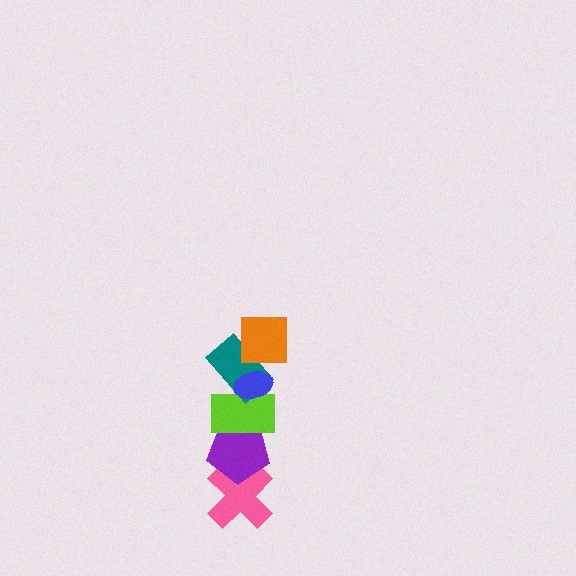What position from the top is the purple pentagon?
The purple pentagon is 5th from the top.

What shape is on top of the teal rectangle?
The blue ellipse is on top of the teal rectangle.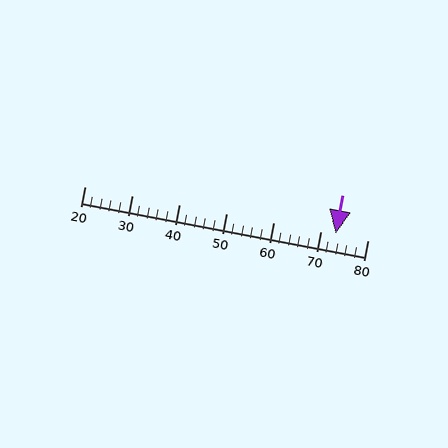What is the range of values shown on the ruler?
The ruler shows values from 20 to 80.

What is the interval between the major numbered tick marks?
The major tick marks are spaced 10 units apart.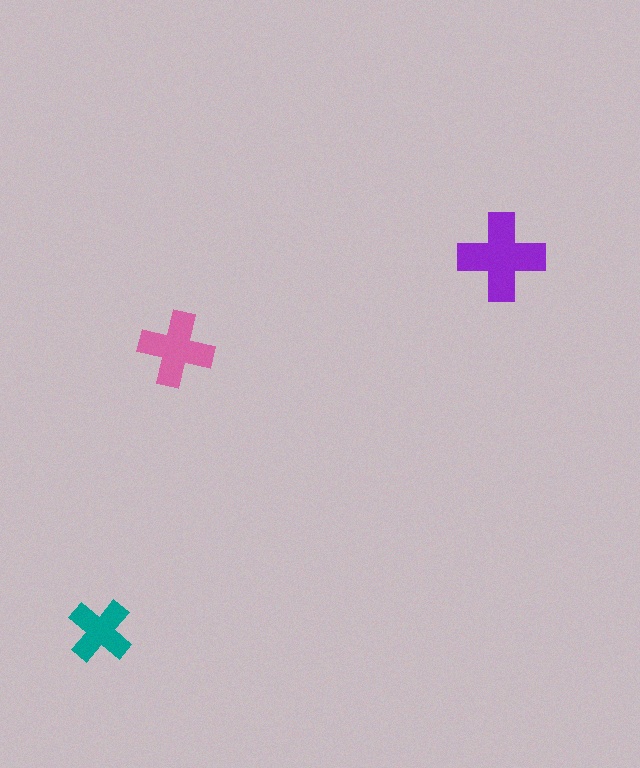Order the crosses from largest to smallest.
the purple one, the pink one, the teal one.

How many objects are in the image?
There are 3 objects in the image.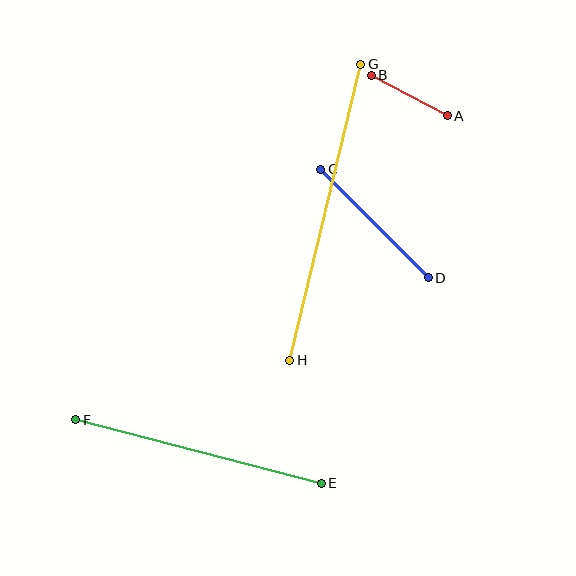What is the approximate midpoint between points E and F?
The midpoint is at approximately (198, 451) pixels.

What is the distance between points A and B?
The distance is approximately 86 pixels.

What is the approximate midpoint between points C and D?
The midpoint is at approximately (374, 223) pixels.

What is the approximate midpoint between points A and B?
The midpoint is at approximately (409, 96) pixels.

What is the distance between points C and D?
The distance is approximately 152 pixels.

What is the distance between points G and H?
The distance is approximately 304 pixels.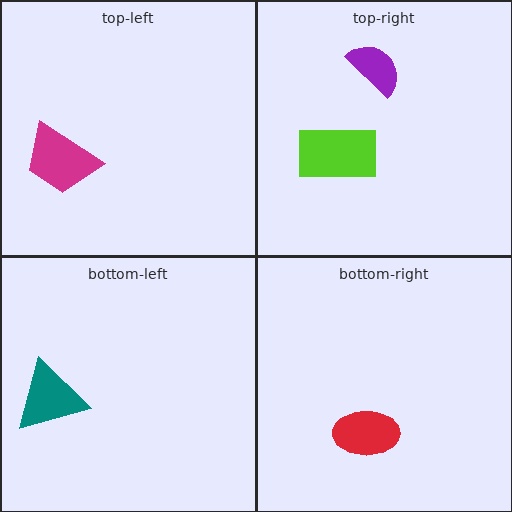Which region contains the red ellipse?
The bottom-right region.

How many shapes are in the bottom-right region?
1.